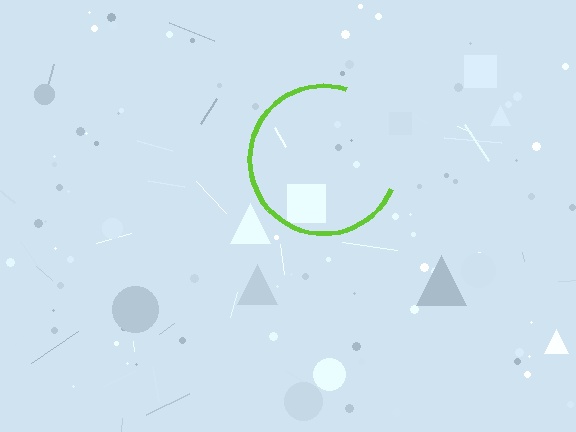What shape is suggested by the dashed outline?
The dashed outline suggests a circle.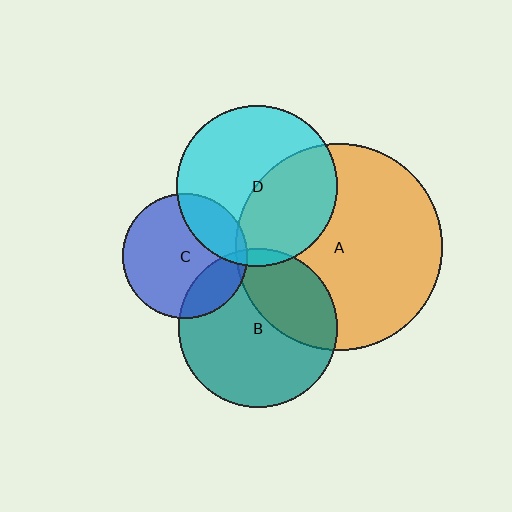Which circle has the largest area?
Circle A (orange).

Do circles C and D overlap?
Yes.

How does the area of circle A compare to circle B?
Approximately 1.7 times.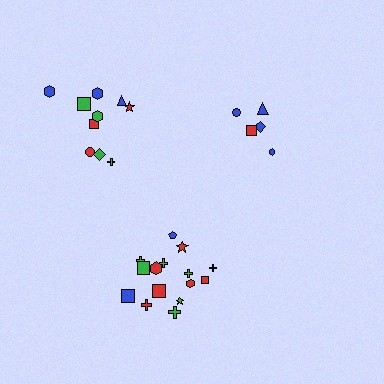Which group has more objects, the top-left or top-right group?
The top-left group.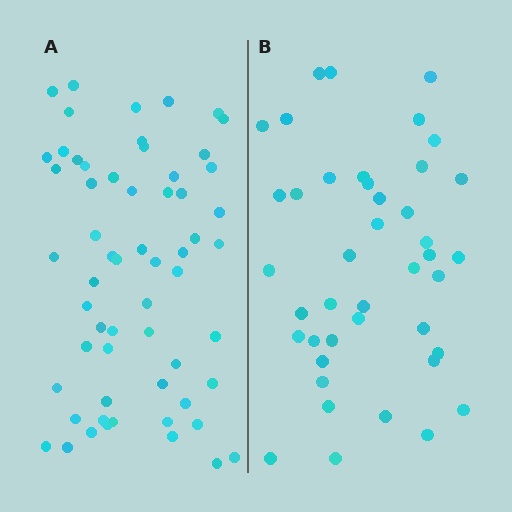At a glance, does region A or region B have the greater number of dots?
Region A (the left region) has more dots.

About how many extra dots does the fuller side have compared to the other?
Region A has approximately 20 more dots than region B.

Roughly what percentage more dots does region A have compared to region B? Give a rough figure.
About 45% more.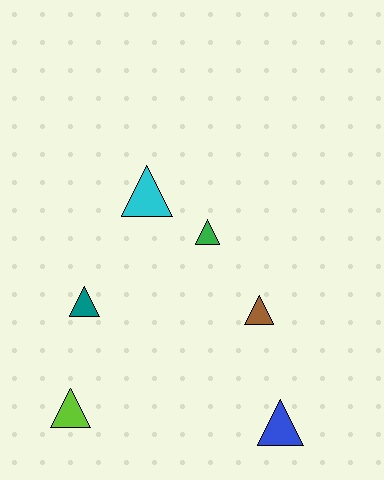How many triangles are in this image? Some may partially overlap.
There are 6 triangles.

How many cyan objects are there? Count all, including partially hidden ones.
There is 1 cyan object.